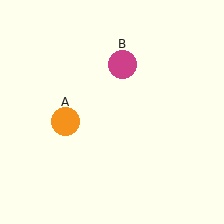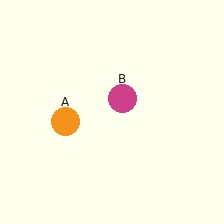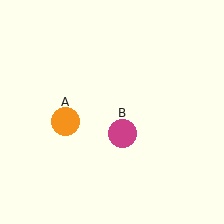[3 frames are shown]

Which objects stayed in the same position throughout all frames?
Orange circle (object A) remained stationary.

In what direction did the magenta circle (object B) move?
The magenta circle (object B) moved down.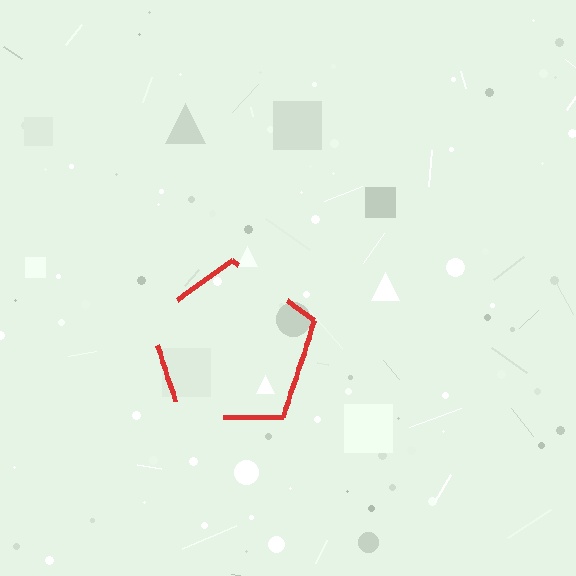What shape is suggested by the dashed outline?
The dashed outline suggests a pentagon.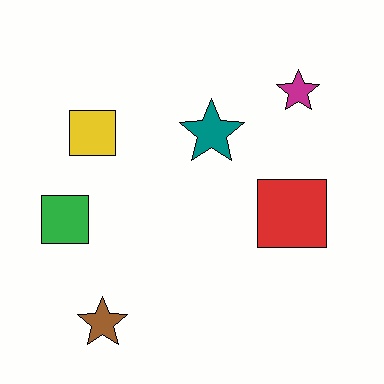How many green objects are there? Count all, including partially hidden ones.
There is 1 green object.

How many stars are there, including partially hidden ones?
There are 3 stars.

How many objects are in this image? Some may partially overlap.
There are 6 objects.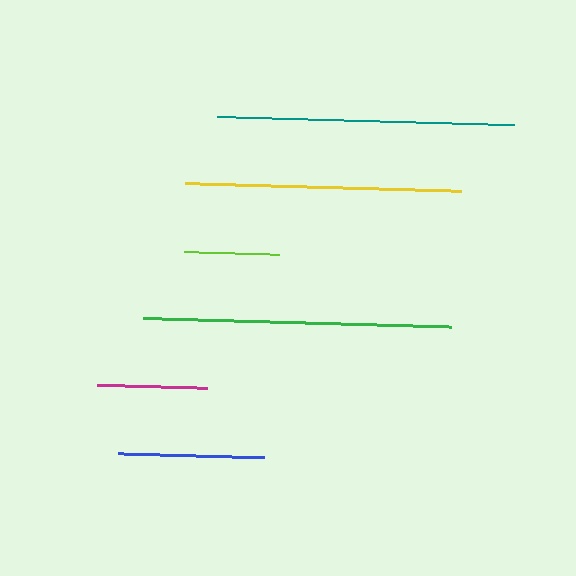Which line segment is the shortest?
The lime line is the shortest at approximately 95 pixels.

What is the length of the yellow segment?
The yellow segment is approximately 276 pixels long.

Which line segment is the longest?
The green line is the longest at approximately 308 pixels.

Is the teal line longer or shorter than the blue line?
The teal line is longer than the blue line.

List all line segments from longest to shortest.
From longest to shortest: green, teal, yellow, blue, magenta, lime.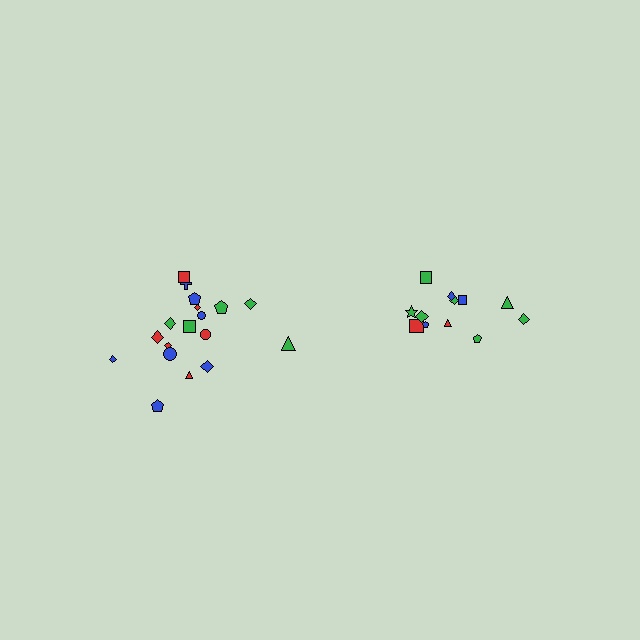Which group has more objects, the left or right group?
The left group.